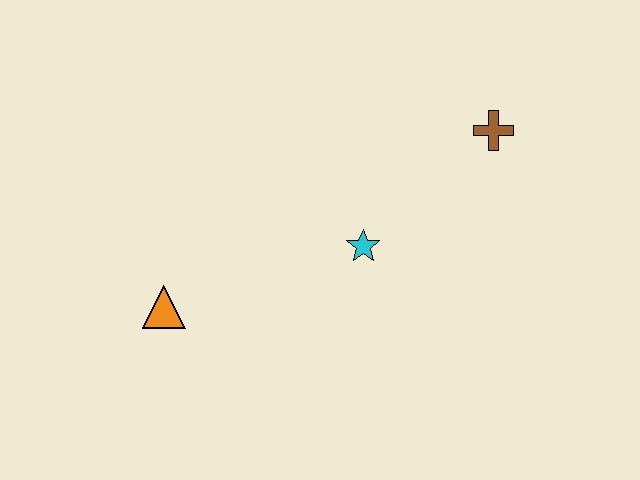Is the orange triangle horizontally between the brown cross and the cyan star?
No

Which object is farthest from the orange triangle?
The brown cross is farthest from the orange triangle.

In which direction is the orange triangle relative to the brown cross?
The orange triangle is to the left of the brown cross.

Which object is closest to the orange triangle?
The cyan star is closest to the orange triangle.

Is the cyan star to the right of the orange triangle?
Yes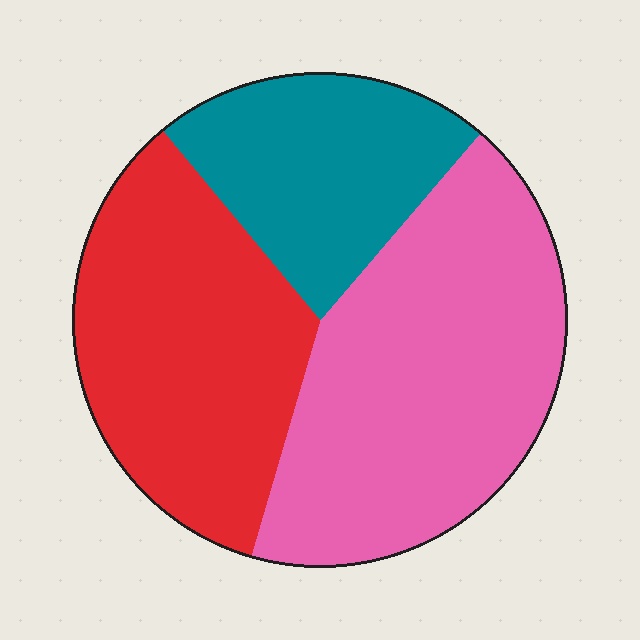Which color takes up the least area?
Teal, at roughly 20%.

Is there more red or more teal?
Red.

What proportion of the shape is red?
Red covers roughly 35% of the shape.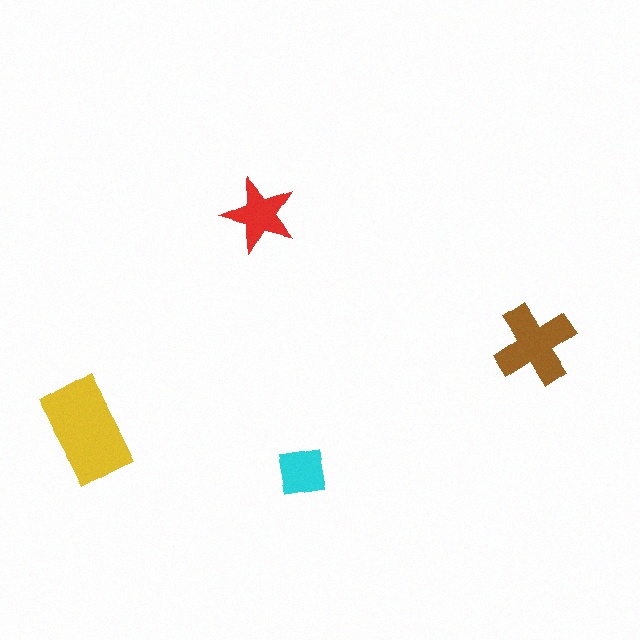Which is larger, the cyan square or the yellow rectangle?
The yellow rectangle.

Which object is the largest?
The yellow rectangle.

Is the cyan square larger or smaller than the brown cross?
Smaller.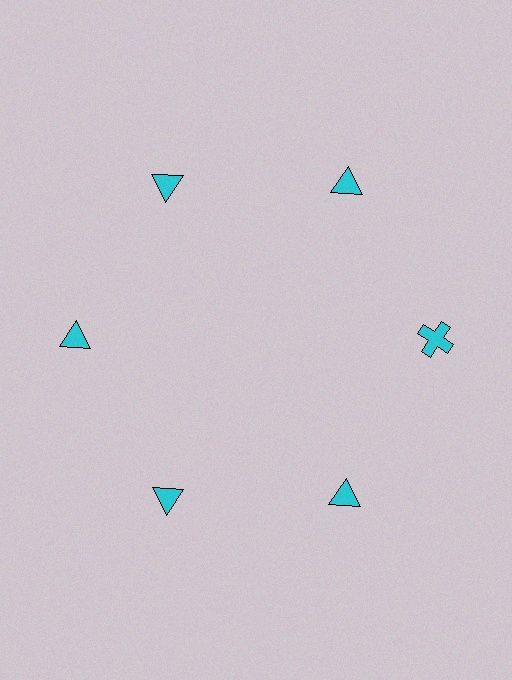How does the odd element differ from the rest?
It has a different shape: cross instead of triangle.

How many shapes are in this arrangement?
There are 6 shapes arranged in a ring pattern.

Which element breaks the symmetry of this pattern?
The cyan cross at roughly the 3 o'clock position breaks the symmetry. All other shapes are cyan triangles.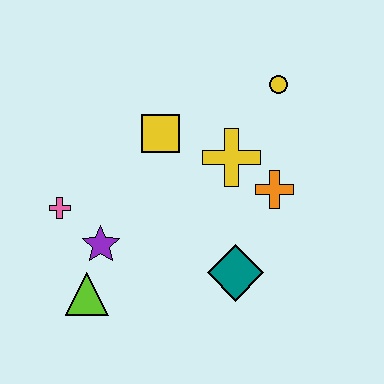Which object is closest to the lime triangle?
The purple star is closest to the lime triangle.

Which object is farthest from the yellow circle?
The lime triangle is farthest from the yellow circle.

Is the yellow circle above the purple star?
Yes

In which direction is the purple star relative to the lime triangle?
The purple star is above the lime triangle.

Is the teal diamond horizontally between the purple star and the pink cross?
No